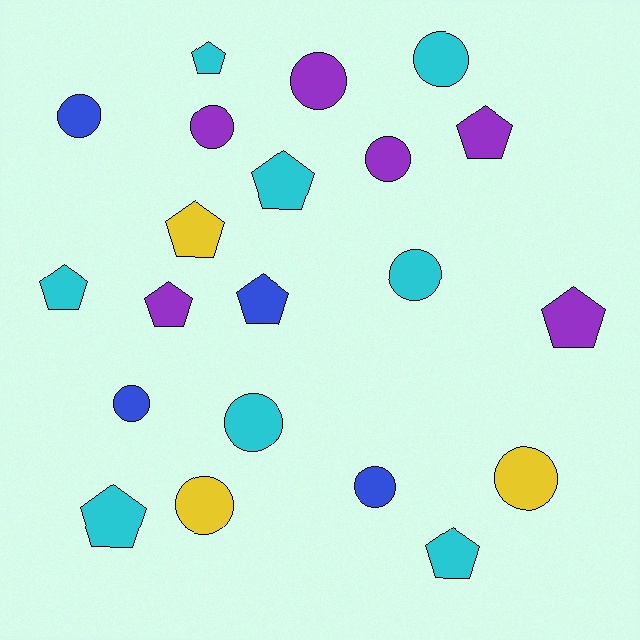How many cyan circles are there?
There are 3 cyan circles.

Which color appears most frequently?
Cyan, with 8 objects.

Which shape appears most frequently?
Circle, with 11 objects.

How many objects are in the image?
There are 21 objects.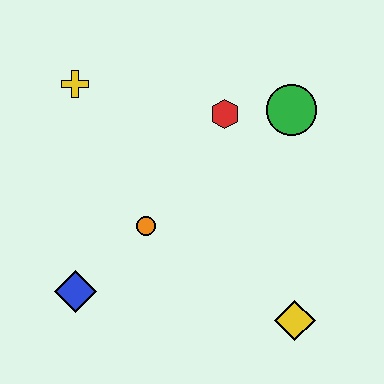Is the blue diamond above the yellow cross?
No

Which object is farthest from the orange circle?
The green circle is farthest from the orange circle.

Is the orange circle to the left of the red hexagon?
Yes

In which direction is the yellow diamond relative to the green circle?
The yellow diamond is below the green circle.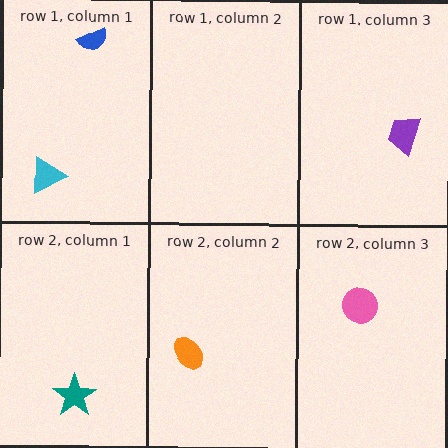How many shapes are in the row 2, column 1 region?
1.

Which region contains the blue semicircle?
The row 1, column 1 region.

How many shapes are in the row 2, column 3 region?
1.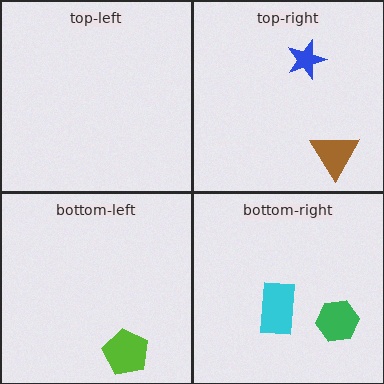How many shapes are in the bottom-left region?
1.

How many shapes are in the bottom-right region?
2.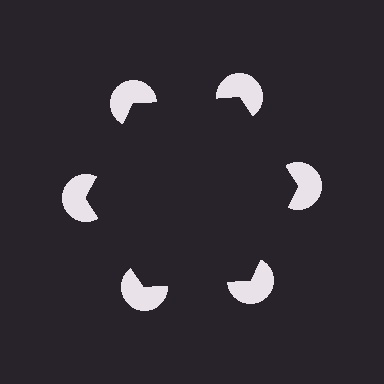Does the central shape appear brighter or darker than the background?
It typically appears slightly darker than the background, even though no actual brightness change is drawn.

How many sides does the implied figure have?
6 sides.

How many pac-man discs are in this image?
There are 6 — one at each vertex of the illusory hexagon.